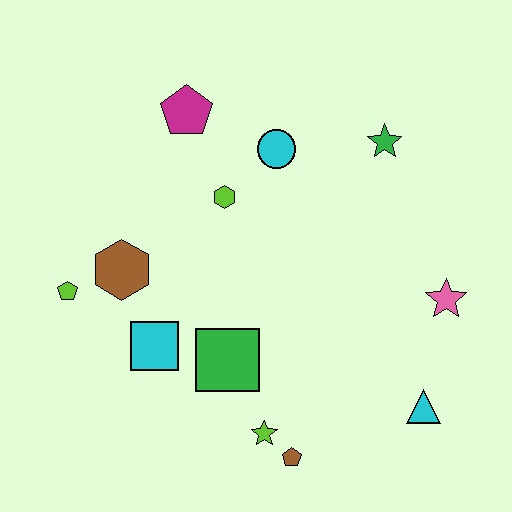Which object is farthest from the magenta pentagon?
The cyan triangle is farthest from the magenta pentagon.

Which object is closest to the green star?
The cyan circle is closest to the green star.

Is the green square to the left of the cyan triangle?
Yes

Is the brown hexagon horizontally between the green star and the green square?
No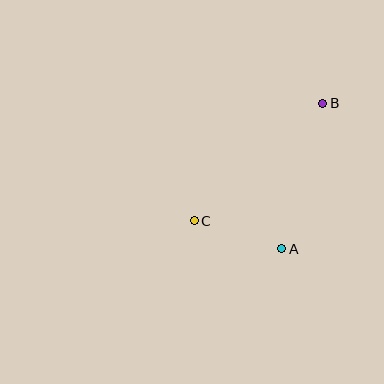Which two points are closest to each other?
Points A and C are closest to each other.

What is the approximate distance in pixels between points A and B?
The distance between A and B is approximately 152 pixels.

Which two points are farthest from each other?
Points B and C are farthest from each other.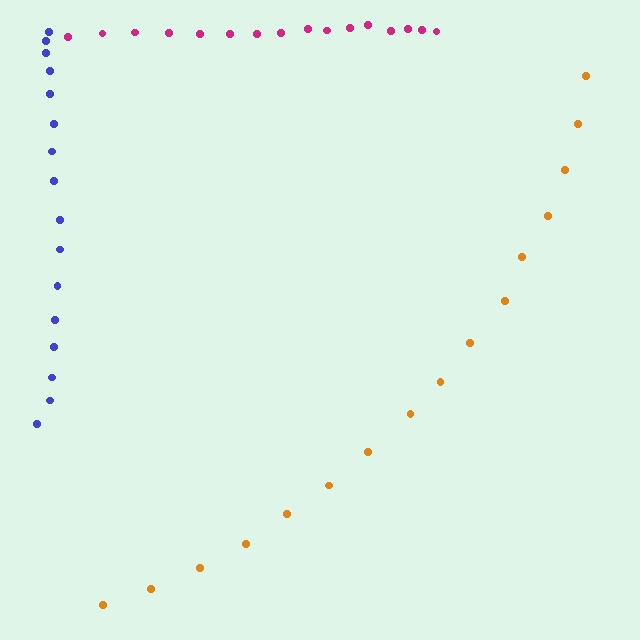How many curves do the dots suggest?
There are 3 distinct paths.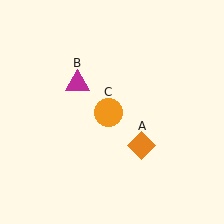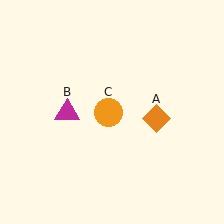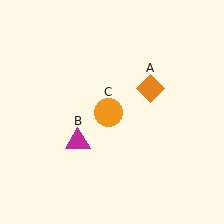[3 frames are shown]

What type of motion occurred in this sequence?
The orange diamond (object A), magenta triangle (object B) rotated counterclockwise around the center of the scene.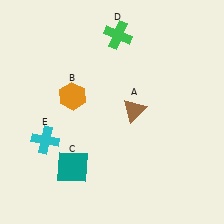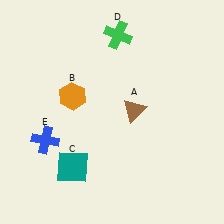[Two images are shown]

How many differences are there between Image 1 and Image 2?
There is 1 difference between the two images.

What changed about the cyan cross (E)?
In Image 1, E is cyan. In Image 2, it changed to blue.